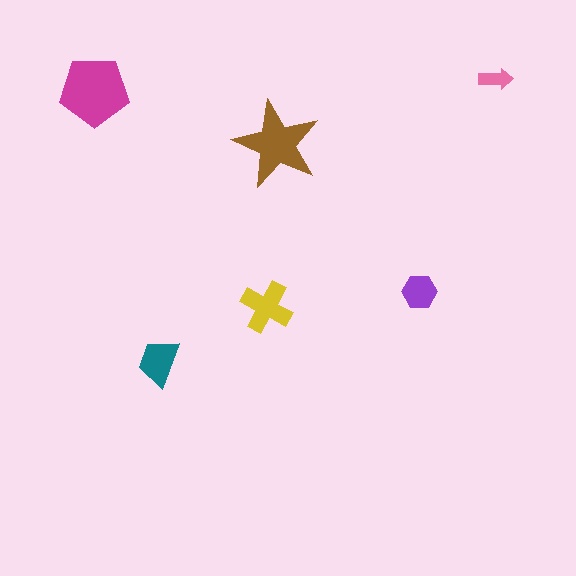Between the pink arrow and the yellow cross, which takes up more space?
The yellow cross.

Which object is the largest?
The magenta pentagon.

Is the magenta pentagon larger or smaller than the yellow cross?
Larger.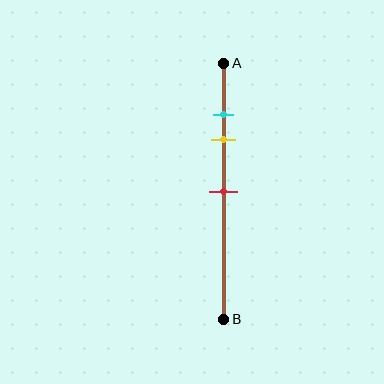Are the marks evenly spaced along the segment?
No, the marks are not evenly spaced.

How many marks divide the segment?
There are 3 marks dividing the segment.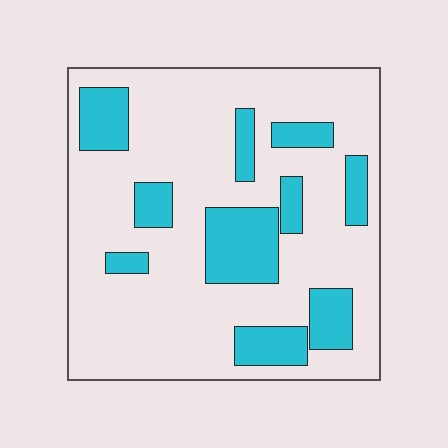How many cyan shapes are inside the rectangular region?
10.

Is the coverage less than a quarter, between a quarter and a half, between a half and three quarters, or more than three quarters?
Less than a quarter.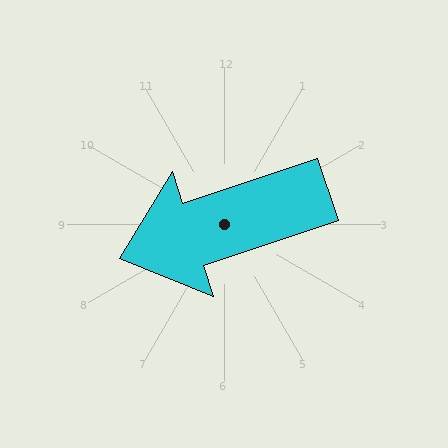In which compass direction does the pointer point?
West.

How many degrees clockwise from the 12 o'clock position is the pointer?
Approximately 252 degrees.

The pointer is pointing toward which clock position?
Roughly 8 o'clock.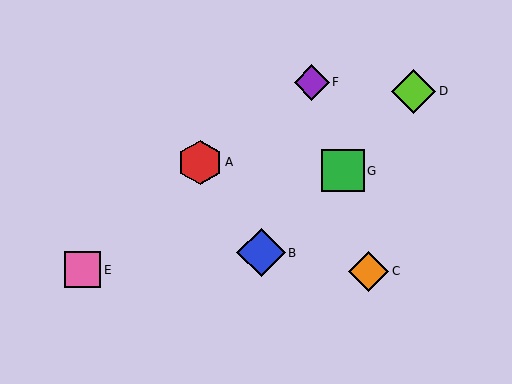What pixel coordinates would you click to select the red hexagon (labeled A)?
Click at (200, 162) to select the red hexagon A.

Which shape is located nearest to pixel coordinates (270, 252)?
The blue diamond (labeled B) at (261, 253) is nearest to that location.